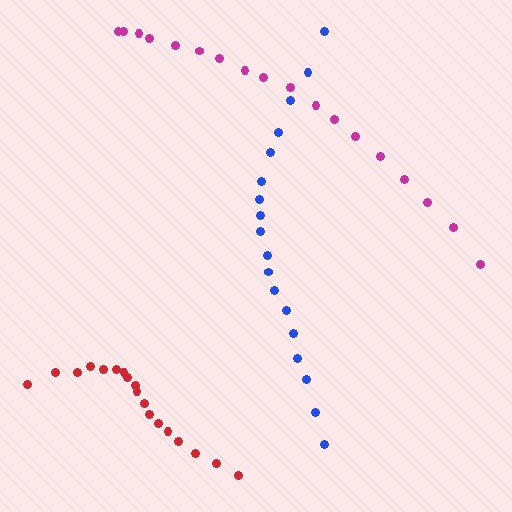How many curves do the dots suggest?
There are 3 distinct paths.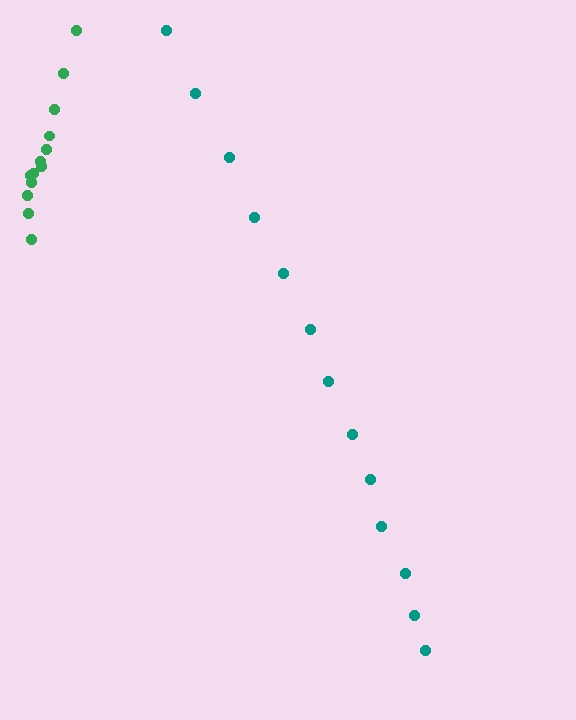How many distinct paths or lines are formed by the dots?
There are 2 distinct paths.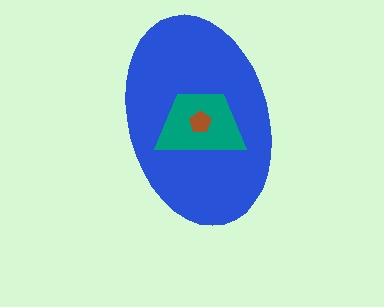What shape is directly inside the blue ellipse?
The teal trapezoid.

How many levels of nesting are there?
3.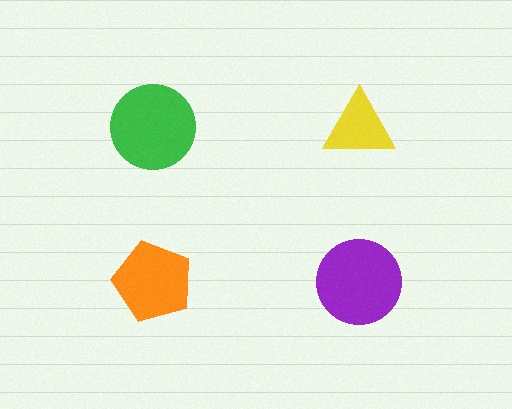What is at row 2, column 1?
An orange pentagon.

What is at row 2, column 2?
A purple circle.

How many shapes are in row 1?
2 shapes.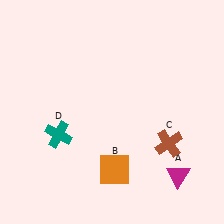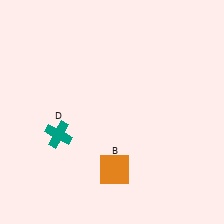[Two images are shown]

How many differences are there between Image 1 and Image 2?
There are 2 differences between the two images.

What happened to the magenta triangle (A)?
The magenta triangle (A) was removed in Image 2. It was in the bottom-right area of Image 1.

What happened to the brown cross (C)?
The brown cross (C) was removed in Image 2. It was in the bottom-right area of Image 1.